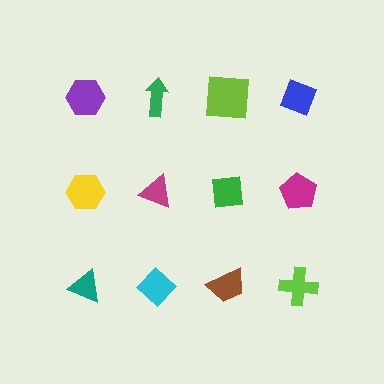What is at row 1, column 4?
A blue diamond.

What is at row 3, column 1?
A teal triangle.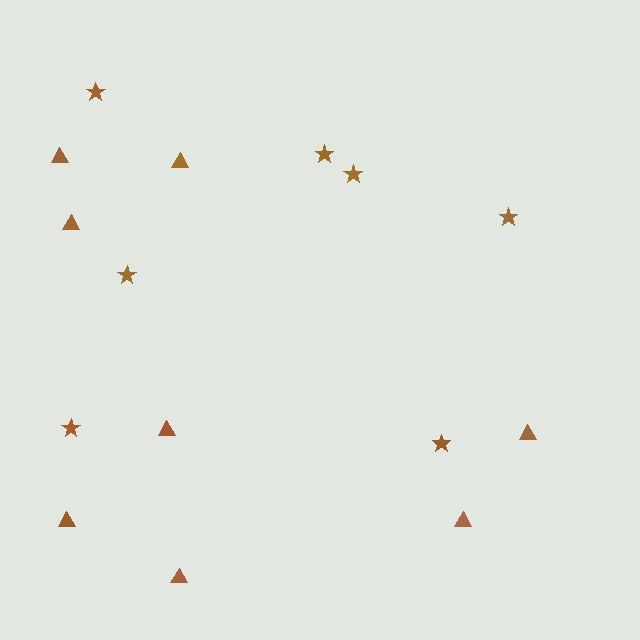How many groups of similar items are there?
There are 2 groups: one group of triangles (8) and one group of stars (7).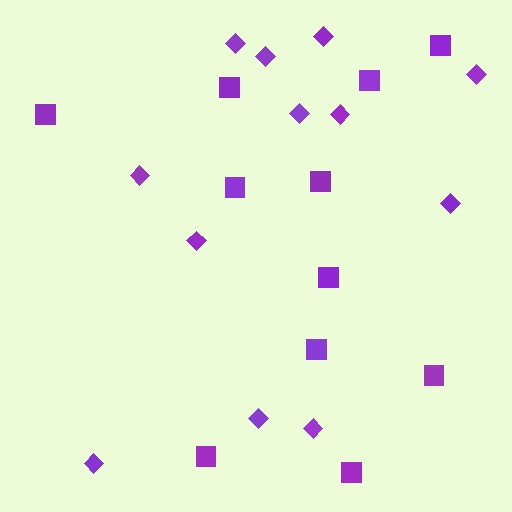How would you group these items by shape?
There are 2 groups: one group of diamonds (12) and one group of squares (11).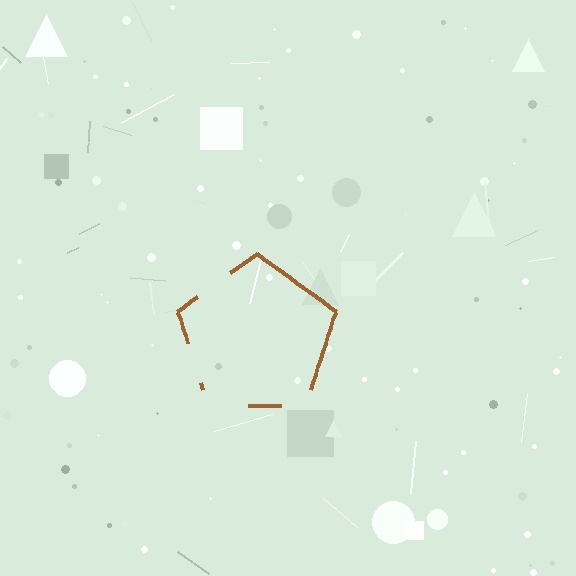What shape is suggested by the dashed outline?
The dashed outline suggests a pentagon.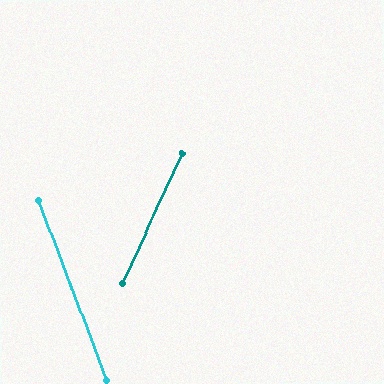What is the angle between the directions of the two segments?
Approximately 46 degrees.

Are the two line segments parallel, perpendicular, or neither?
Neither parallel nor perpendicular — they differ by about 46°.